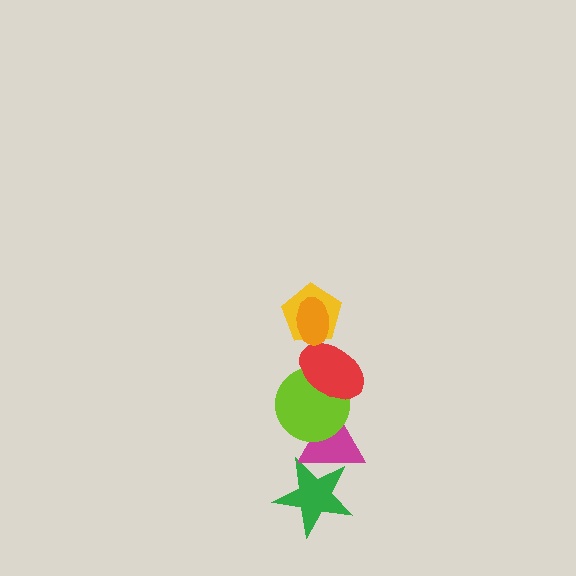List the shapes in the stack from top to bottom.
From top to bottom: the orange ellipse, the yellow pentagon, the red ellipse, the lime circle, the magenta triangle, the green star.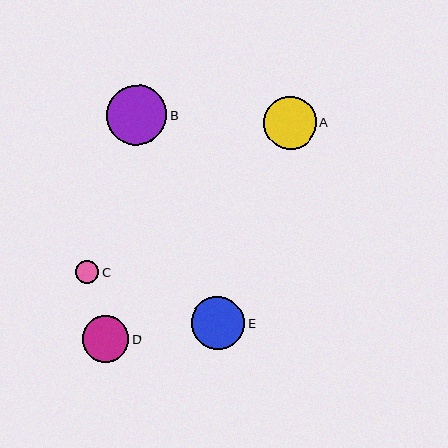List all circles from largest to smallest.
From largest to smallest: B, E, A, D, C.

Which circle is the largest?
Circle B is the largest with a size of approximately 60 pixels.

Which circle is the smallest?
Circle C is the smallest with a size of approximately 23 pixels.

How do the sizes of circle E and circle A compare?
Circle E and circle A are approximately the same size.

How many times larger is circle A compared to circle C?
Circle A is approximately 2.3 times the size of circle C.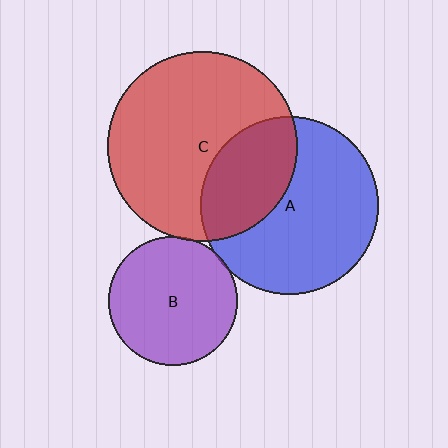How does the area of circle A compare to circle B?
Approximately 1.9 times.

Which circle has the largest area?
Circle C (red).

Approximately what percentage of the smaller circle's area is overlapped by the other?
Approximately 5%.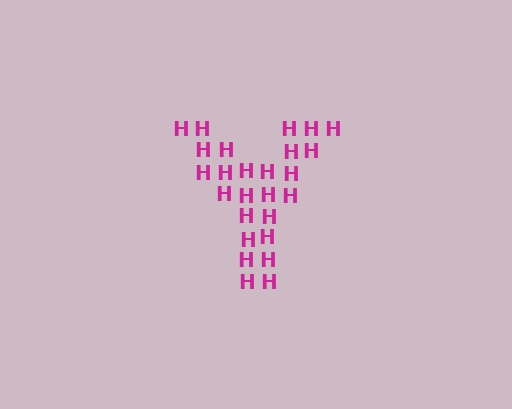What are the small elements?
The small elements are letter H's.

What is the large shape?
The large shape is the letter Y.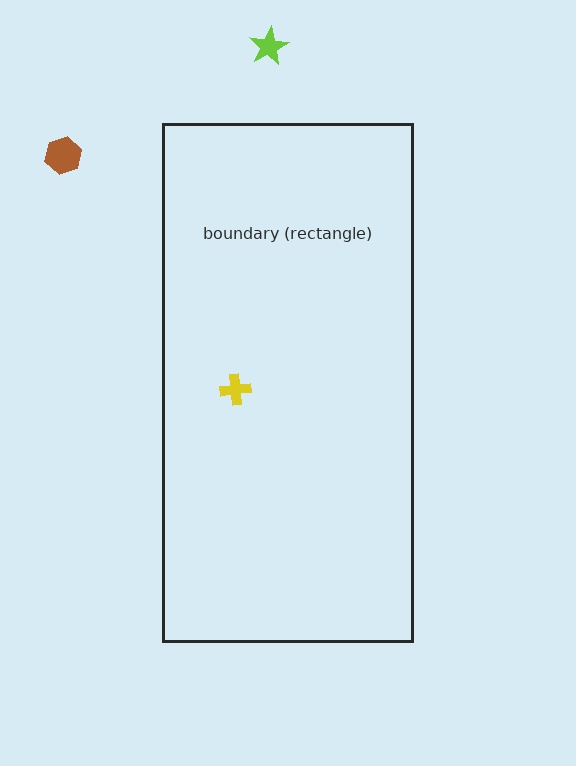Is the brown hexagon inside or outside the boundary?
Outside.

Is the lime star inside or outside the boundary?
Outside.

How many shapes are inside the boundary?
1 inside, 2 outside.